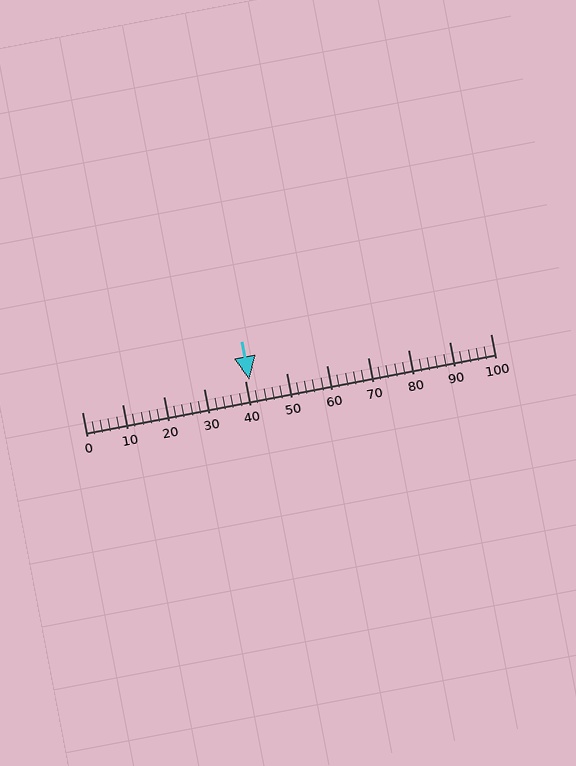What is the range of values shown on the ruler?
The ruler shows values from 0 to 100.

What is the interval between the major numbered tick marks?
The major tick marks are spaced 10 units apart.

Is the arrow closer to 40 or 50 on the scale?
The arrow is closer to 40.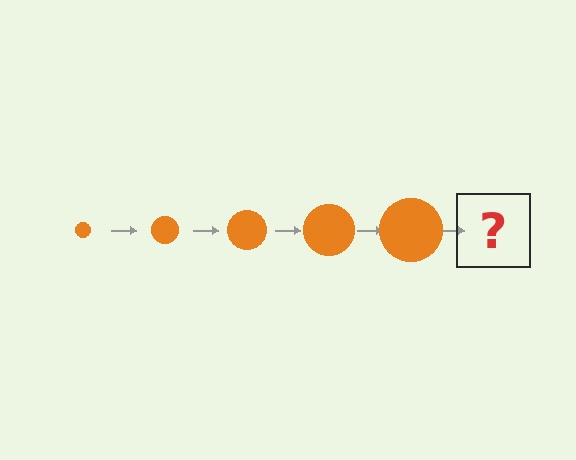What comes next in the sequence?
The next element should be an orange circle, larger than the previous one.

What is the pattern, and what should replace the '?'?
The pattern is that the circle gets progressively larger each step. The '?' should be an orange circle, larger than the previous one.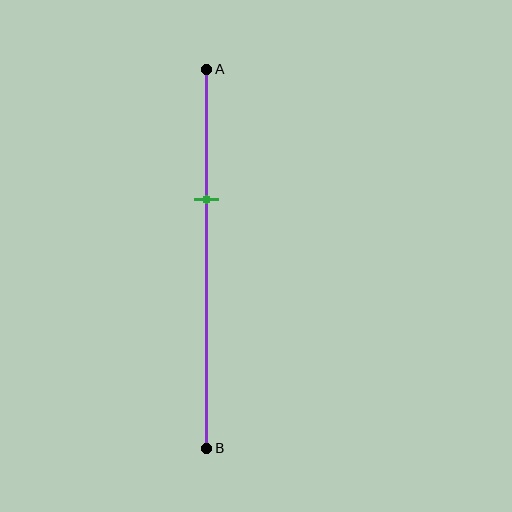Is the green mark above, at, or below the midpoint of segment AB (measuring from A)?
The green mark is above the midpoint of segment AB.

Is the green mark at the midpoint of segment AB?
No, the mark is at about 35% from A, not at the 50% midpoint.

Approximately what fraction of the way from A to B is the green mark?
The green mark is approximately 35% of the way from A to B.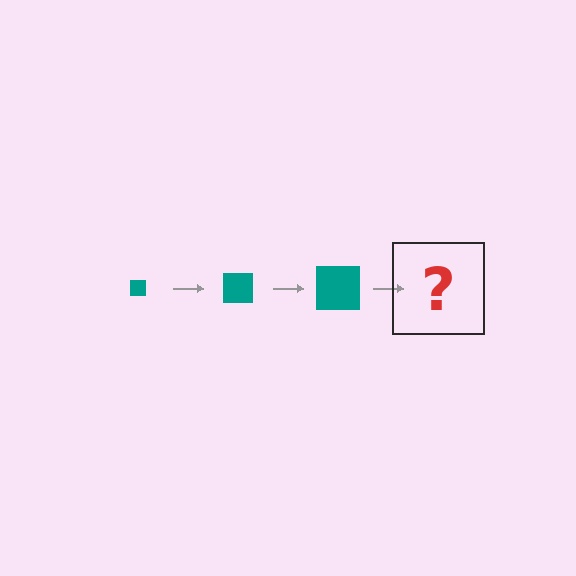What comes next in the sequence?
The next element should be a teal square, larger than the previous one.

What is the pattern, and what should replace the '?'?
The pattern is that the square gets progressively larger each step. The '?' should be a teal square, larger than the previous one.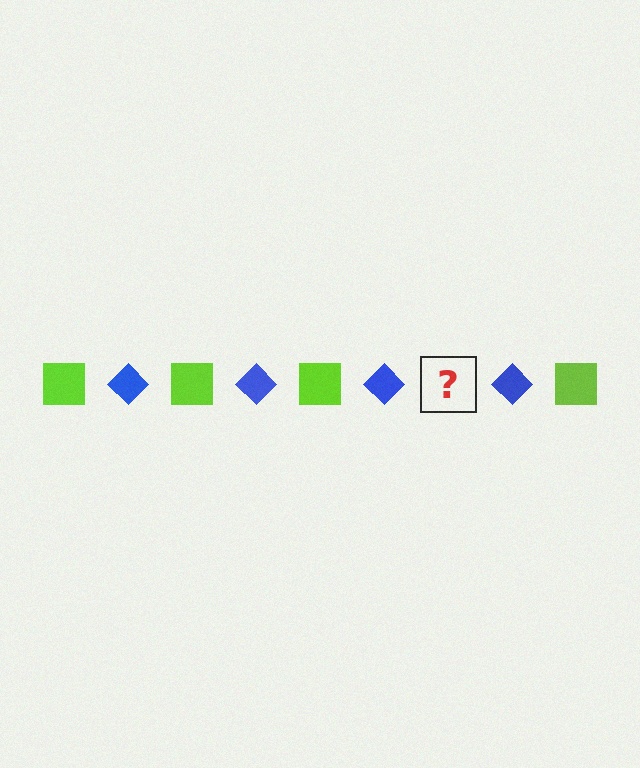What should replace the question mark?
The question mark should be replaced with a lime square.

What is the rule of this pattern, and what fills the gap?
The rule is that the pattern alternates between lime square and blue diamond. The gap should be filled with a lime square.